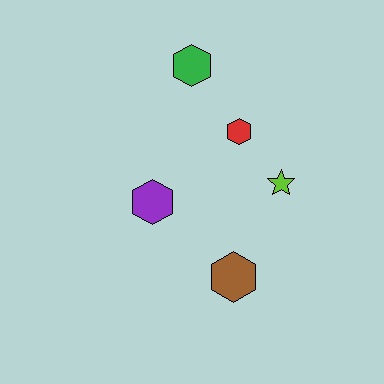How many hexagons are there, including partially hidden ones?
There are 4 hexagons.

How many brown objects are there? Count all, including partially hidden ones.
There is 1 brown object.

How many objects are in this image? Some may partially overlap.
There are 5 objects.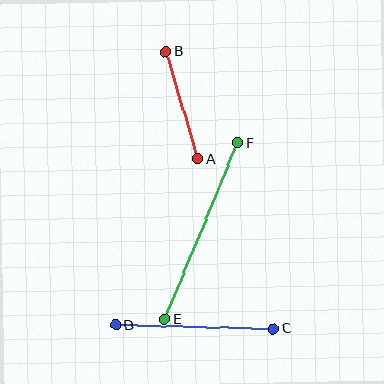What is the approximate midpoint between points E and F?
The midpoint is at approximately (201, 231) pixels.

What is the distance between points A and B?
The distance is approximately 111 pixels.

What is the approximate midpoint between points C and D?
The midpoint is at approximately (195, 327) pixels.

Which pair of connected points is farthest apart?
Points E and F are farthest apart.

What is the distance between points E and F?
The distance is approximately 191 pixels.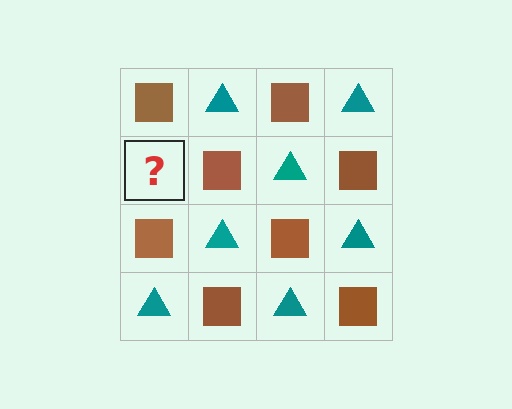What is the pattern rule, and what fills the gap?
The rule is that it alternates brown square and teal triangle in a checkerboard pattern. The gap should be filled with a teal triangle.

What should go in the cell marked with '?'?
The missing cell should contain a teal triangle.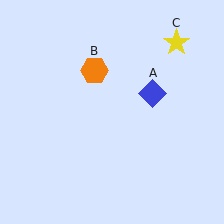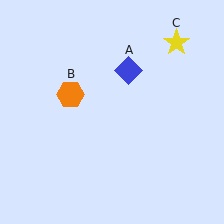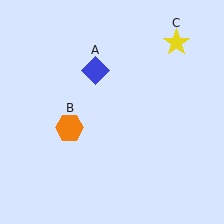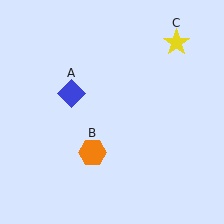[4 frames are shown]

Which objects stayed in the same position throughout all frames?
Yellow star (object C) remained stationary.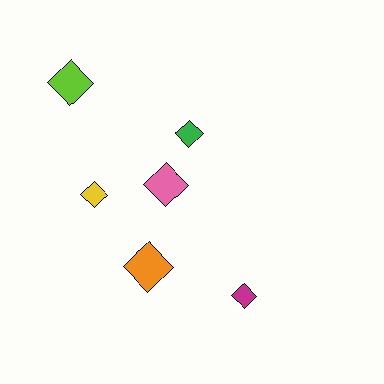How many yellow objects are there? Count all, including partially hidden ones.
There is 1 yellow object.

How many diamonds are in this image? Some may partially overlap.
There are 6 diamonds.